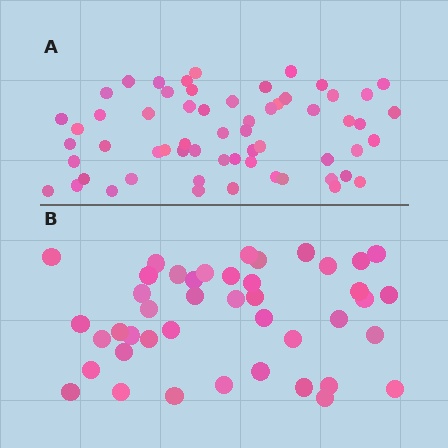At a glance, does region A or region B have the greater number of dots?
Region A (the top region) has more dots.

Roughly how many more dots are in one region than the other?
Region A has approximately 15 more dots than region B.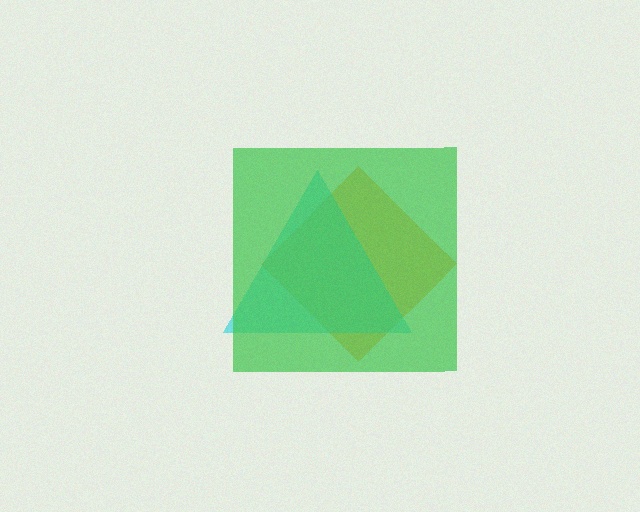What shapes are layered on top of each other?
The layered shapes are: an orange diamond, a cyan triangle, a green square.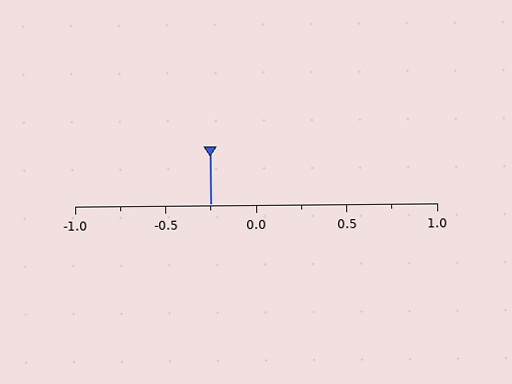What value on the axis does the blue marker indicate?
The marker indicates approximately -0.25.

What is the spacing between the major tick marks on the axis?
The major ticks are spaced 0.5 apart.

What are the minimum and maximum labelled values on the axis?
The axis runs from -1.0 to 1.0.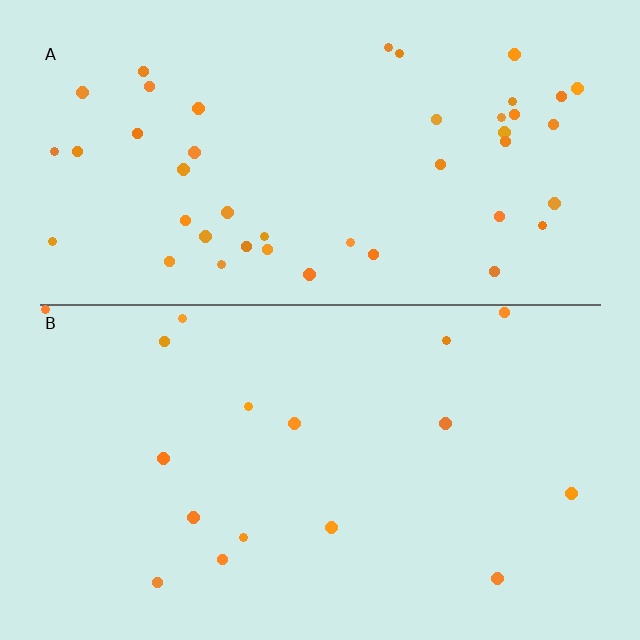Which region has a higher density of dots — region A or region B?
A (the top).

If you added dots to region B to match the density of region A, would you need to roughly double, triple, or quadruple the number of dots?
Approximately triple.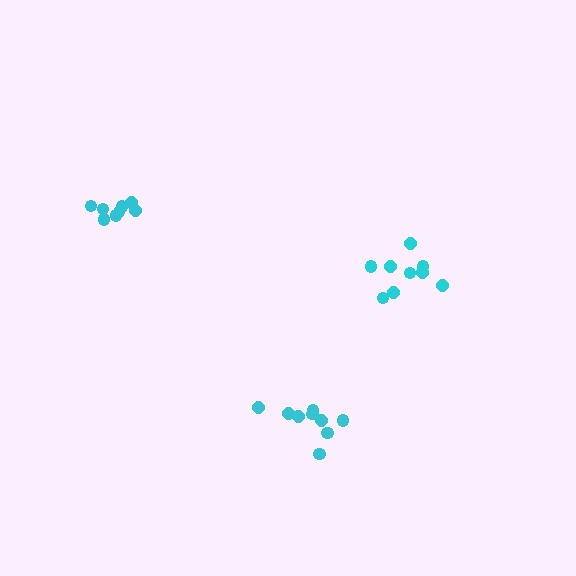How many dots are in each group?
Group 1: 9 dots, Group 2: 8 dots, Group 3: 9 dots (26 total).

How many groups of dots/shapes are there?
There are 3 groups.